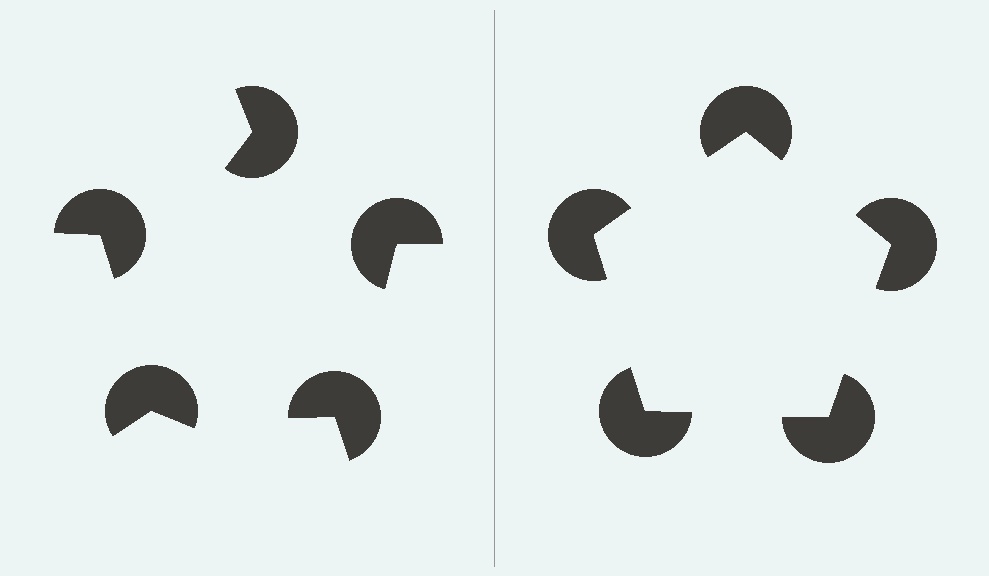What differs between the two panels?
The pac-man discs are positioned identically on both sides; only the wedge orientations differ. On the right they align to a pentagon; on the left they are misaligned.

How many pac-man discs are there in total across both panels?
10 — 5 on each side.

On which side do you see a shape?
An illusory pentagon appears on the right side. On the left side the wedge cuts are rotated, so no coherent shape forms.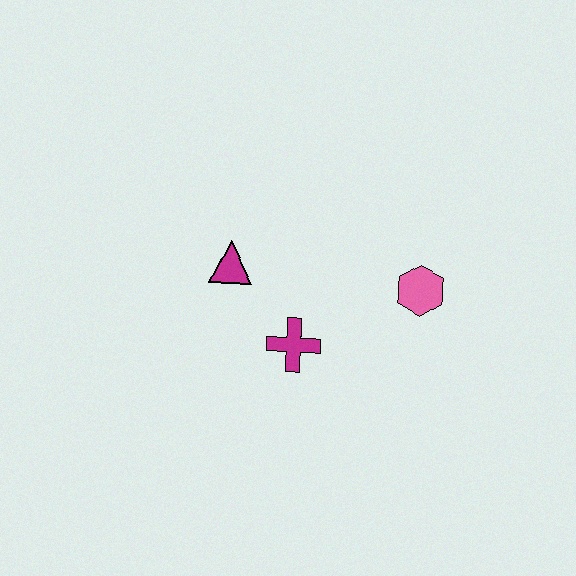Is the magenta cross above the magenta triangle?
No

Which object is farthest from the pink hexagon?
The magenta triangle is farthest from the pink hexagon.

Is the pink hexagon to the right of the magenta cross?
Yes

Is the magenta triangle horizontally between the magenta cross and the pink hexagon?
No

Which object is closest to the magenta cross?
The magenta triangle is closest to the magenta cross.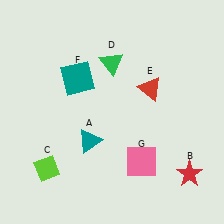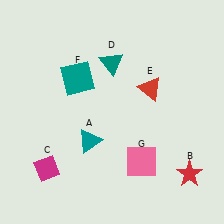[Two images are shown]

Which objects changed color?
C changed from lime to magenta. D changed from green to teal.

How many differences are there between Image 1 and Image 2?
There are 2 differences between the two images.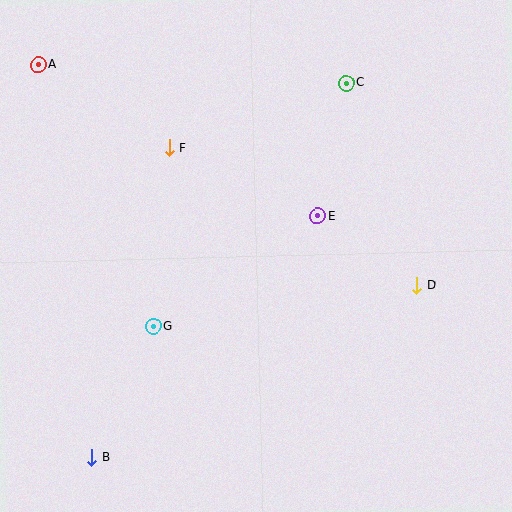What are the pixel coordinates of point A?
Point A is at (38, 65).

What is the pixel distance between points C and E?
The distance between C and E is 136 pixels.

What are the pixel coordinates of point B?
Point B is at (92, 457).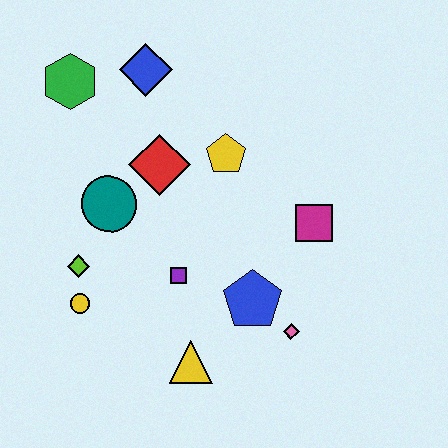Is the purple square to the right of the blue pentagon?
No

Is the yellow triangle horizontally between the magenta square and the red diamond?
Yes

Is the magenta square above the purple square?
Yes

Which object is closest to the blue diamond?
The green hexagon is closest to the blue diamond.